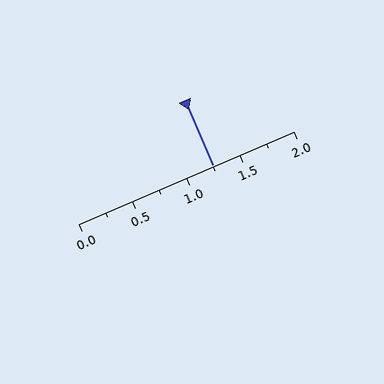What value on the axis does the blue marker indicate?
The marker indicates approximately 1.25.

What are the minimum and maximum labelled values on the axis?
The axis runs from 0.0 to 2.0.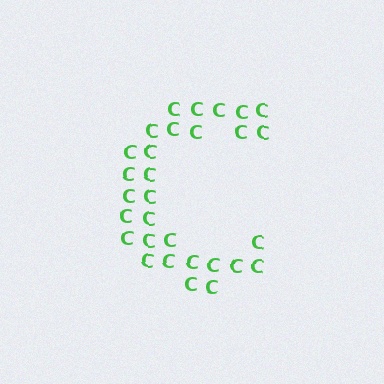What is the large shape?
The large shape is the letter C.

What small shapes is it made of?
It is made of small letter C's.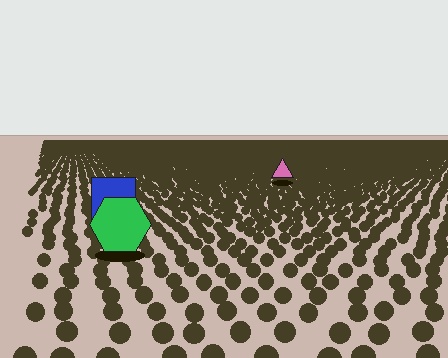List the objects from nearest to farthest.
From nearest to farthest: the green hexagon, the blue square, the pink triangle.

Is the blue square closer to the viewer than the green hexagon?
No. The green hexagon is closer — you can tell from the texture gradient: the ground texture is coarser near it.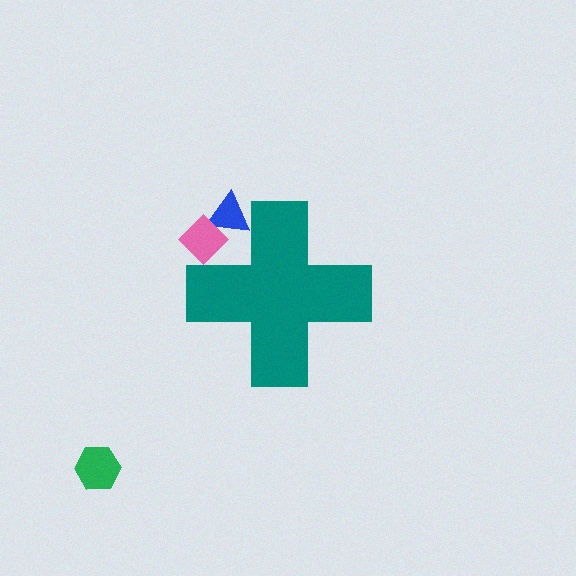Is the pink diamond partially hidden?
Yes, the pink diamond is partially hidden behind the teal cross.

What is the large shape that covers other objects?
A teal cross.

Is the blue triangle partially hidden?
Yes, the blue triangle is partially hidden behind the teal cross.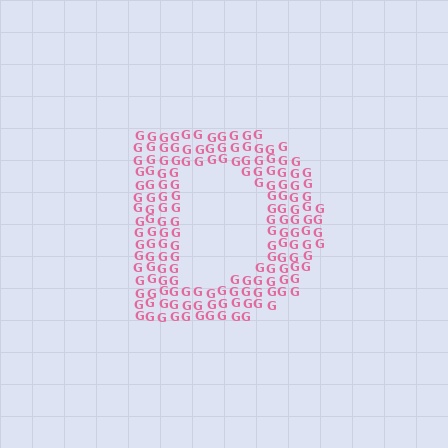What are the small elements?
The small elements are letter G's.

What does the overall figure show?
The overall figure shows the letter D.